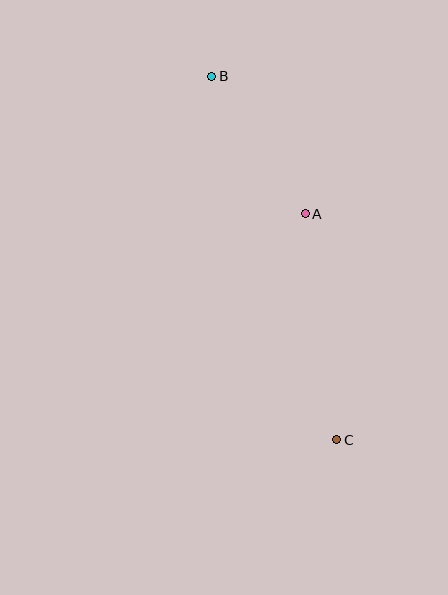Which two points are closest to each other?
Points A and B are closest to each other.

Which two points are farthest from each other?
Points B and C are farthest from each other.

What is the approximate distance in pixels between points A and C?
The distance between A and C is approximately 228 pixels.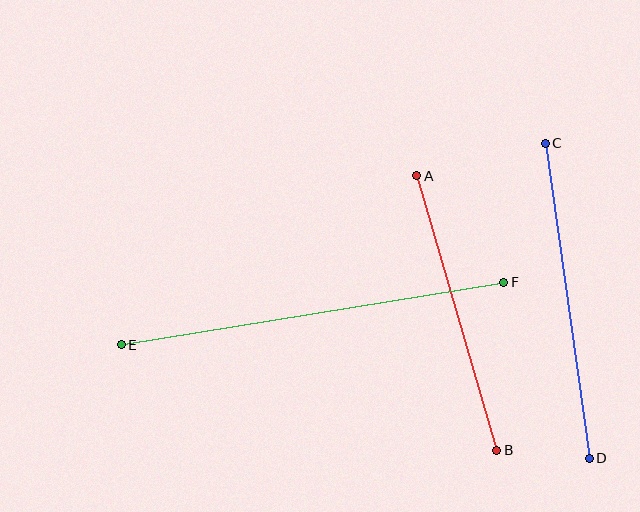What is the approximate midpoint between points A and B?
The midpoint is at approximately (457, 313) pixels.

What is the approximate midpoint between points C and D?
The midpoint is at approximately (567, 301) pixels.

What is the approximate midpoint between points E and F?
The midpoint is at approximately (312, 314) pixels.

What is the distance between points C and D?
The distance is approximately 318 pixels.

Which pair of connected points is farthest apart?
Points E and F are farthest apart.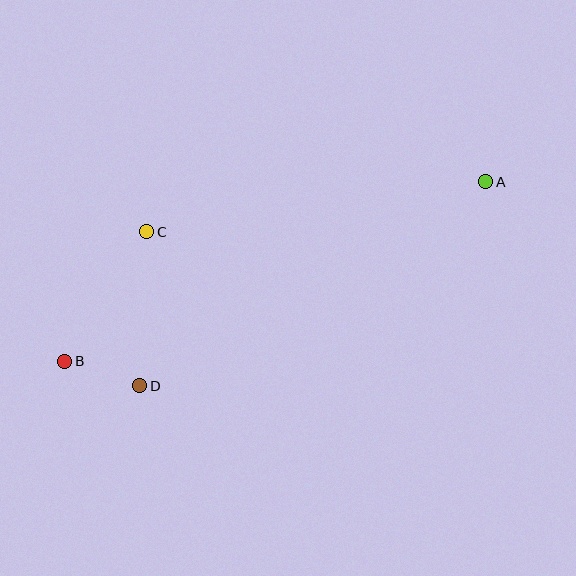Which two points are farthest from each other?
Points A and B are farthest from each other.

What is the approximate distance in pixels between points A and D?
The distance between A and D is approximately 401 pixels.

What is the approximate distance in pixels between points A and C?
The distance between A and C is approximately 342 pixels.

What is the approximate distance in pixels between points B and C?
The distance between B and C is approximately 153 pixels.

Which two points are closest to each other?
Points B and D are closest to each other.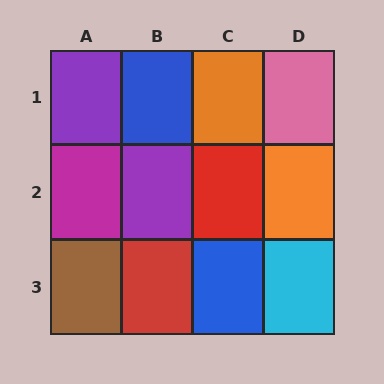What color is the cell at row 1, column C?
Orange.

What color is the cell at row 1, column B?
Blue.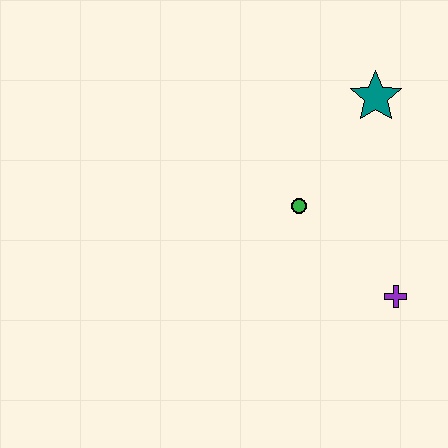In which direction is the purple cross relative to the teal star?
The purple cross is below the teal star.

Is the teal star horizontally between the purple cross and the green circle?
Yes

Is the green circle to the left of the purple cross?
Yes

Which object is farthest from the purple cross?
The teal star is farthest from the purple cross.